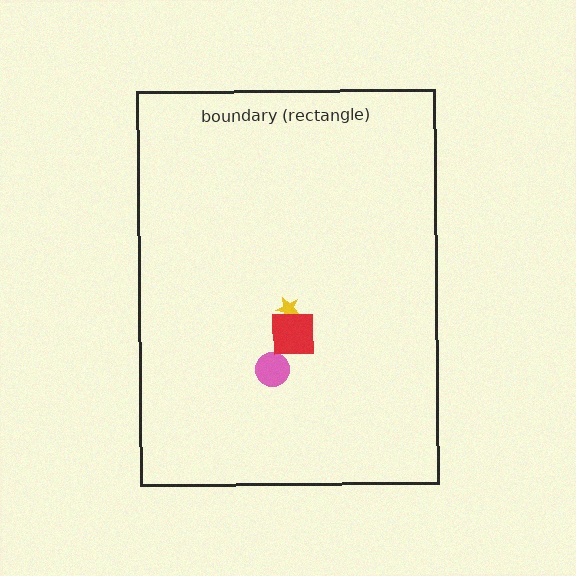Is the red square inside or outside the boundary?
Inside.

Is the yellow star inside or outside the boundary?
Inside.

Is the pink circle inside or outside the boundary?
Inside.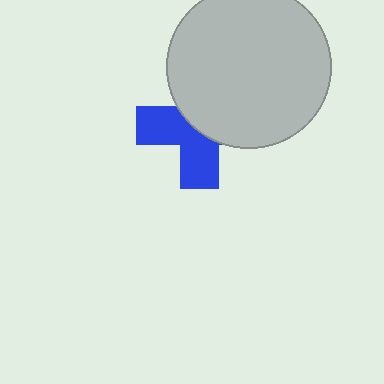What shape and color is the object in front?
The object in front is a light gray circle.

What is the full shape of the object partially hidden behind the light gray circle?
The partially hidden object is a blue cross.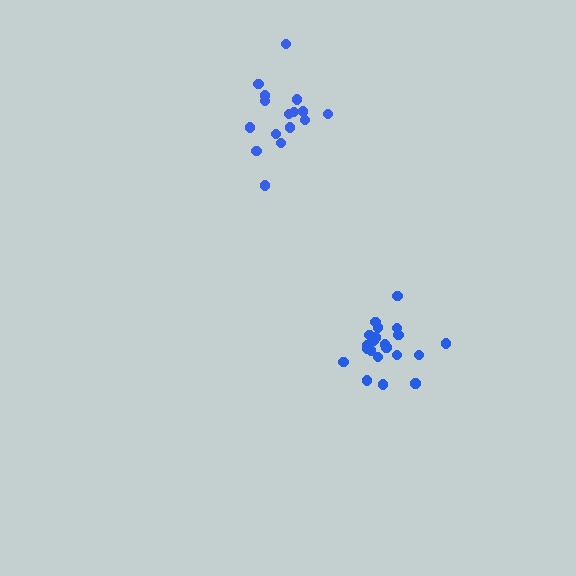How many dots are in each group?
Group 1: 21 dots, Group 2: 16 dots (37 total).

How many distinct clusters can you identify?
There are 2 distinct clusters.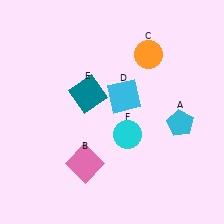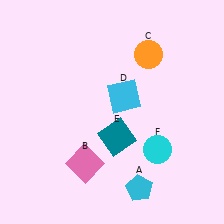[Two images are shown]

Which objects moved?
The objects that moved are: the cyan pentagon (A), the teal square (E), the cyan circle (F).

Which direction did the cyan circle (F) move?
The cyan circle (F) moved right.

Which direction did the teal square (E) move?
The teal square (E) moved down.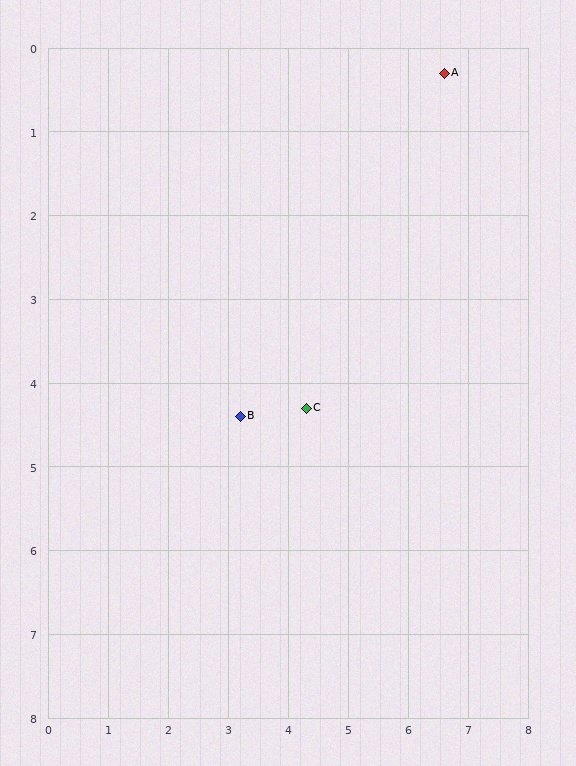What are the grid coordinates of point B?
Point B is at approximately (3.2, 4.4).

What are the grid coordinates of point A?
Point A is at approximately (6.6, 0.3).